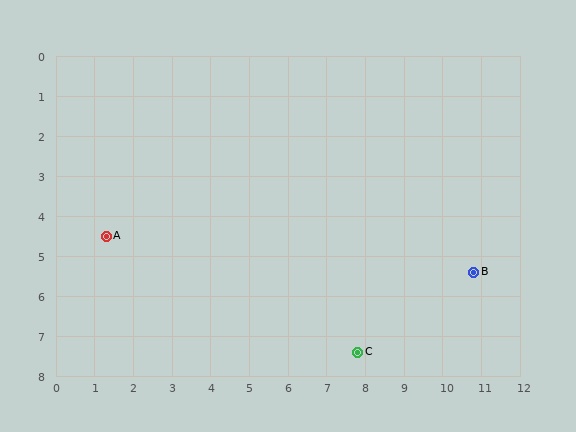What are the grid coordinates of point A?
Point A is at approximately (1.3, 4.5).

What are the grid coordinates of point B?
Point B is at approximately (10.8, 5.4).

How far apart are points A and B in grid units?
Points A and B are about 9.5 grid units apart.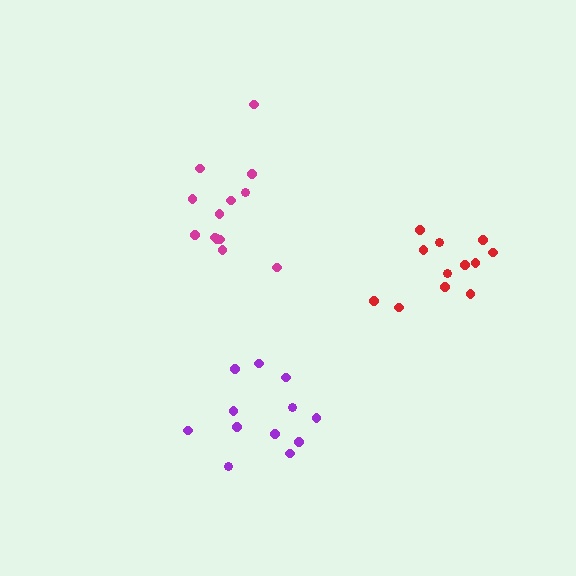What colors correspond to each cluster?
The clusters are colored: purple, red, magenta.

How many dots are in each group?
Group 1: 12 dots, Group 2: 12 dots, Group 3: 13 dots (37 total).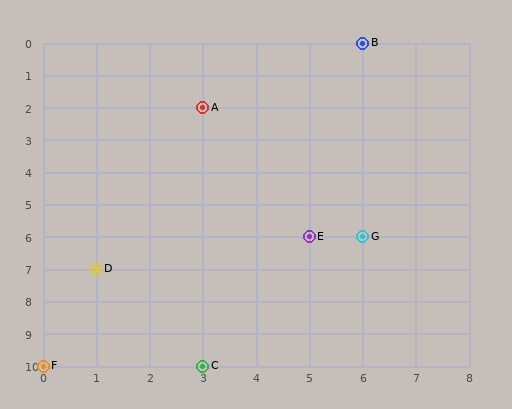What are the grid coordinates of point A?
Point A is at grid coordinates (3, 2).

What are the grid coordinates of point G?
Point G is at grid coordinates (6, 6).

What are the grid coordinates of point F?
Point F is at grid coordinates (0, 10).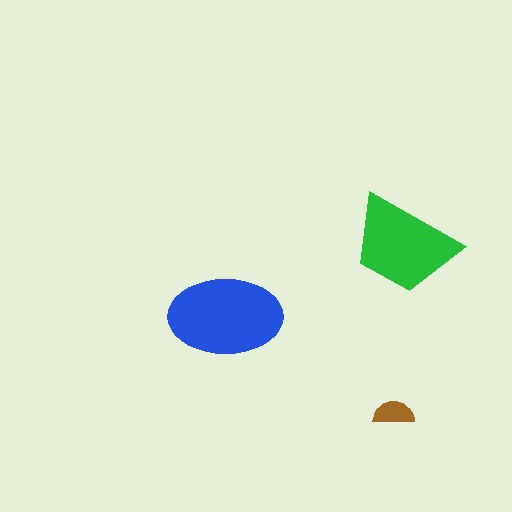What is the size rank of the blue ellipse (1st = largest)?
1st.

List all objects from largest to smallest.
The blue ellipse, the green trapezoid, the brown semicircle.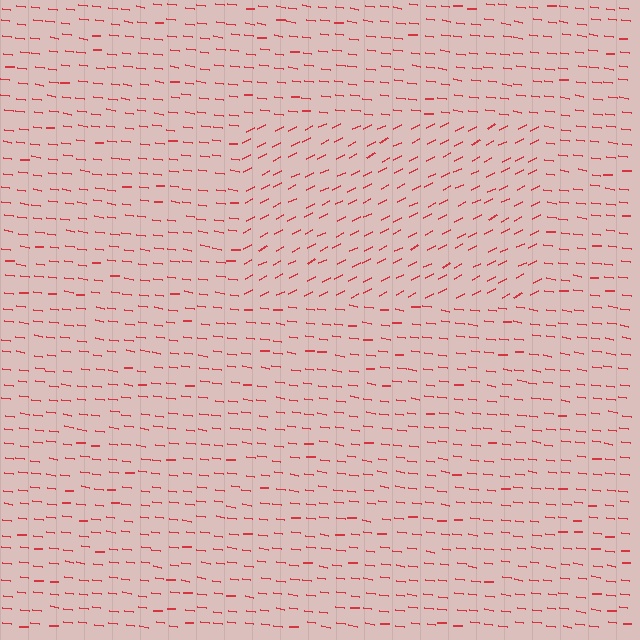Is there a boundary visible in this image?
Yes, there is a texture boundary formed by a change in line orientation.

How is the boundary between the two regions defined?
The boundary is defined purely by a change in line orientation (approximately 34 degrees difference). All lines are the same color and thickness.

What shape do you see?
I see a rectangle.